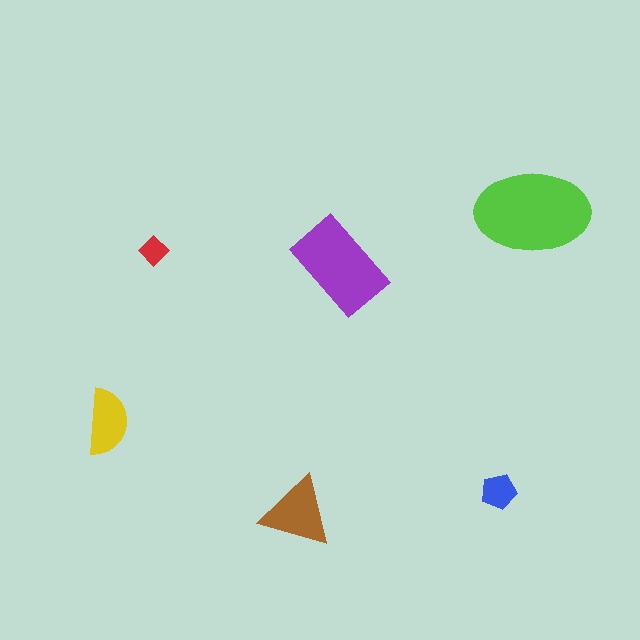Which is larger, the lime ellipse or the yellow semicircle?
The lime ellipse.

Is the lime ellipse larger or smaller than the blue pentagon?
Larger.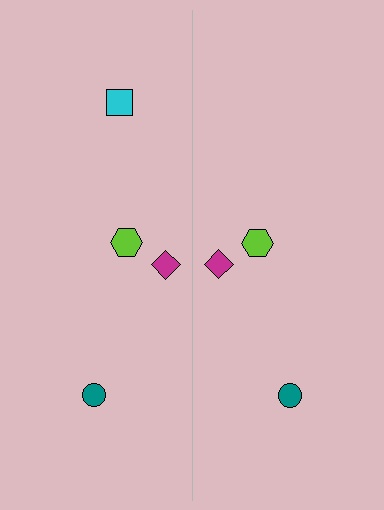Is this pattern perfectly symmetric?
No, the pattern is not perfectly symmetric. A cyan square is missing from the right side.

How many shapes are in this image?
There are 7 shapes in this image.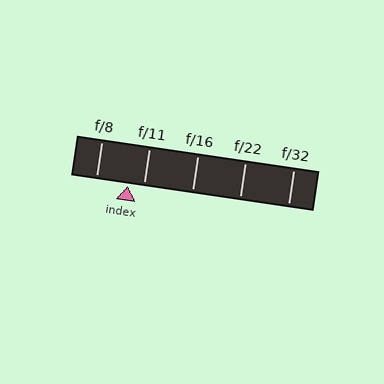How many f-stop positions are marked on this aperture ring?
There are 5 f-stop positions marked.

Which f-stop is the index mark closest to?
The index mark is closest to f/11.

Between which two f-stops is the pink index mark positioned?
The index mark is between f/8 and f/11.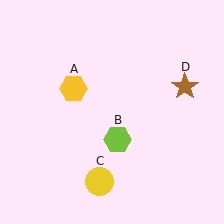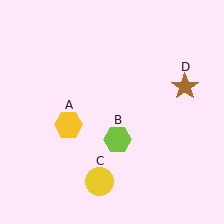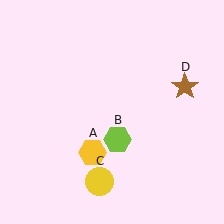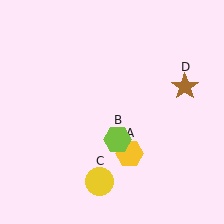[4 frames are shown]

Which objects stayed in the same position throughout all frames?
Lime hexagon (object B) and yellow circle (object C) and brown star (object D) remained stationary.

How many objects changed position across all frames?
1 object changed position: yellow hexagon (object A).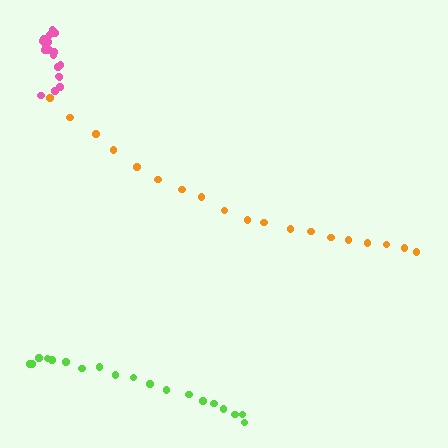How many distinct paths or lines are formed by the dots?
There are 3 distinct paths.